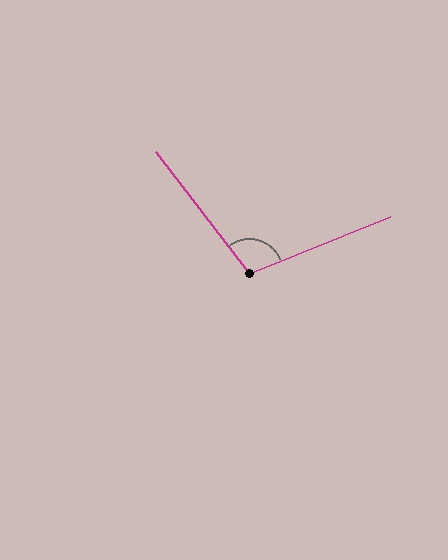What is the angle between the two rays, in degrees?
Approximately 106 degrees.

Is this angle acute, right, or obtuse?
It is obtuse.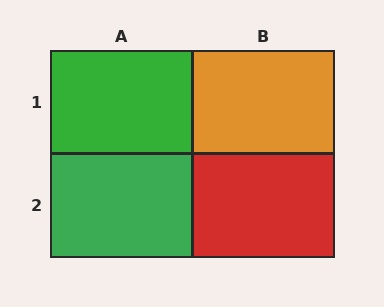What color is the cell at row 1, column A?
Green.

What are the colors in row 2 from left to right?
Green, red.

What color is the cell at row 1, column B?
Orange.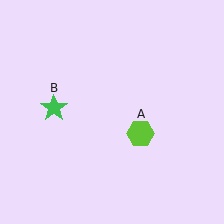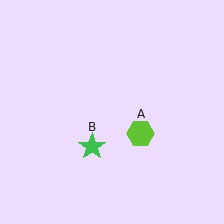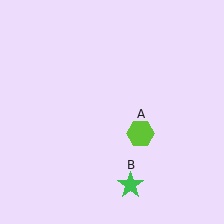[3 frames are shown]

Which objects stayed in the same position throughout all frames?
Lime hexagon (object A) remained stationary.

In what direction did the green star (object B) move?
The green star (object B) moved down and to the right.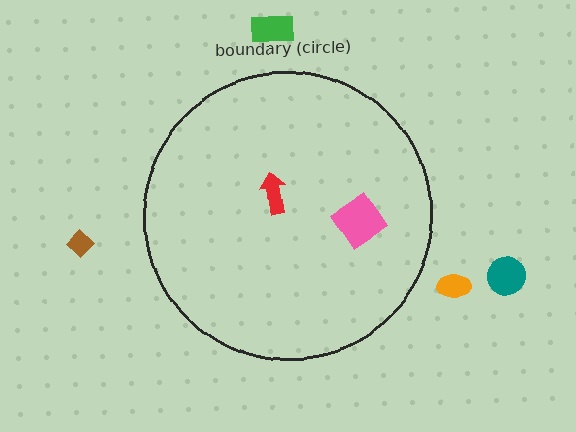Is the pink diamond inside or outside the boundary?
Inside.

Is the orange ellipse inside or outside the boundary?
Outside.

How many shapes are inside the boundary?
2 inside, 4 outside.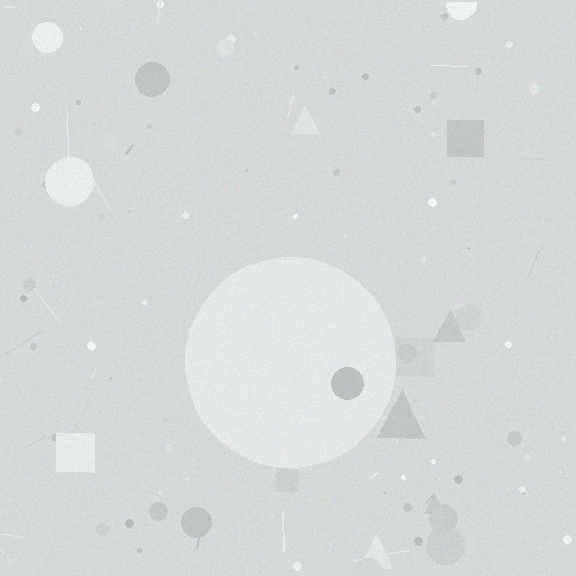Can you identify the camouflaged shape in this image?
The camouflaged shape is a circle.